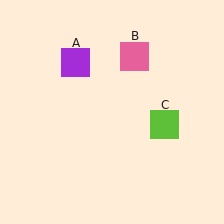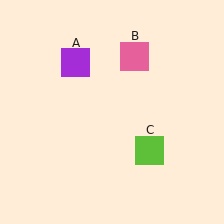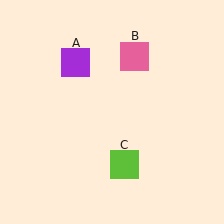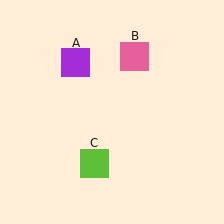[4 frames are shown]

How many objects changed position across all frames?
1 object changed position: lime square (object C).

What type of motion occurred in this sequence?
The lime square (object C) rotated clockwise around the center of the scene.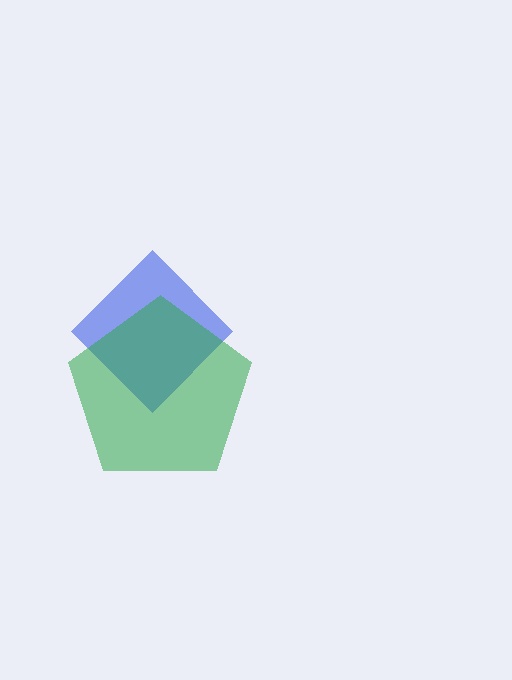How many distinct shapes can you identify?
There are 2 distinct shapes: a blue diamond, a green pentagon.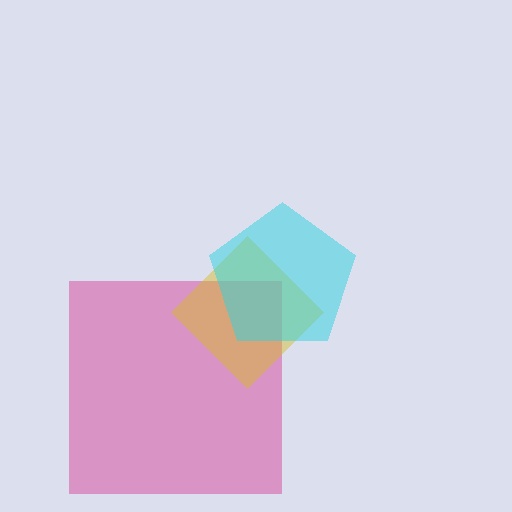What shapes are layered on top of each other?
The layered shapes are: a magenta square, a yellow diamond, a cyan pentagon.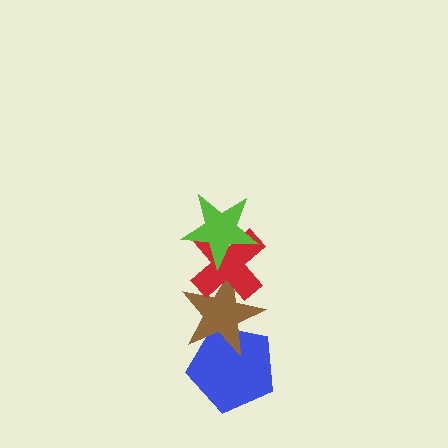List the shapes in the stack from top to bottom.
From top to bottom: the lime star, the red cross, the brown star, the blue pentagon.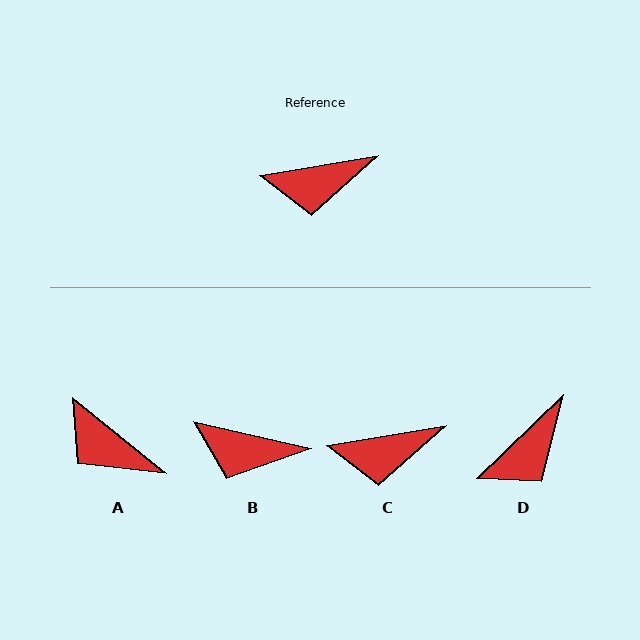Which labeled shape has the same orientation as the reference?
C.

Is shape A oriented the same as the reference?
No, it is off by about 48 degrees.